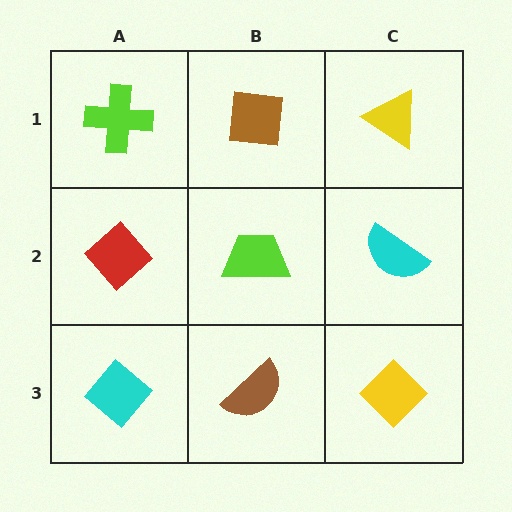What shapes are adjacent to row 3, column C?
A cyan semicircle (row 2, column C), a brown semicircle (row 3, column B).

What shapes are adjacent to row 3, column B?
A lime trapezoid (row 2, column B), a cyan diamond (row 3, column A), a yellow diamond (row 3, column C).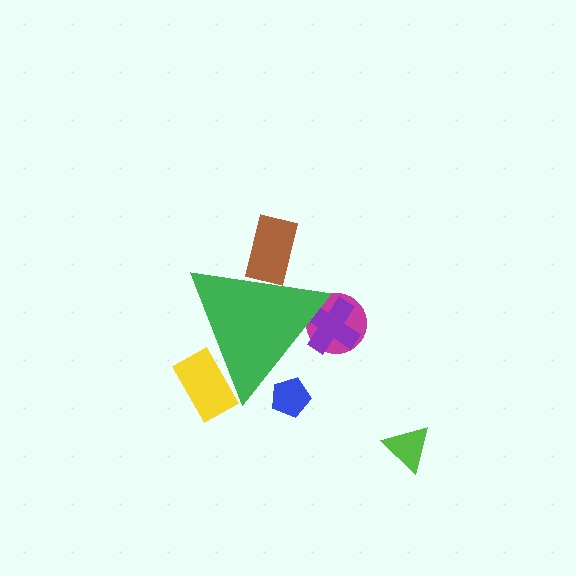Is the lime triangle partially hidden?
No, the lime triangle is fully visible.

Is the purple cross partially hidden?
Yes, the purple cross is partially hidden behind the green triangle.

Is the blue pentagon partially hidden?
Yes, the blue pentagon is partially hidden behind the green triangle.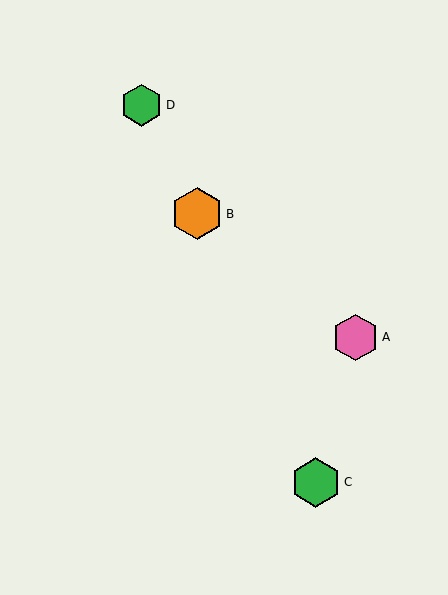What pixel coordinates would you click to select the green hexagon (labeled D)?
Click at (142, 105) to select the green hexagon D.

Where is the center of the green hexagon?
The center of the green hexagon is at (142, 105).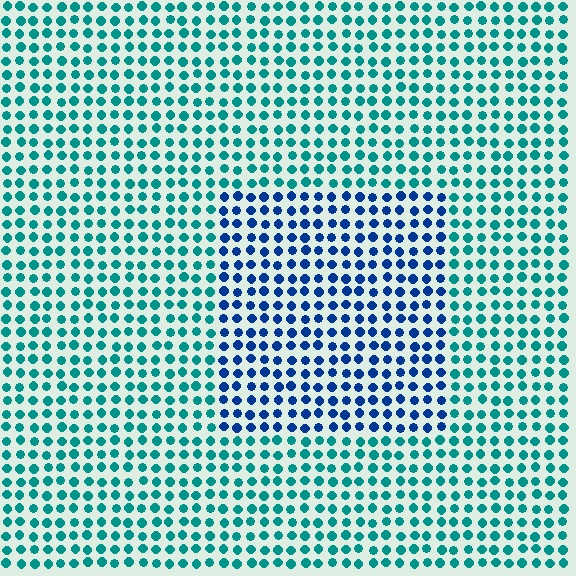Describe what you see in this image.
The image is filled with small teal elements in a uniform arrangement. A rectangle-shaped region is visible where the elements are tinted to a slightly different hue, forming a subtle color boundary.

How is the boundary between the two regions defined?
The boundary is defined purely by a slight shift in hue (about 42 degrees). Spacing, size, and orientation are identical on both sides.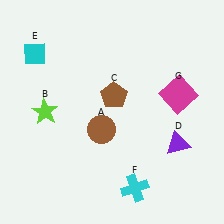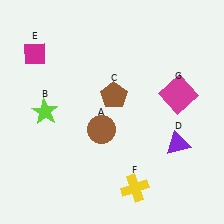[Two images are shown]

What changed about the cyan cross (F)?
In Image 1, F is cyan. In Image 2, it changed to yellow.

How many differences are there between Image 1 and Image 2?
There are 2 differences between the two images.